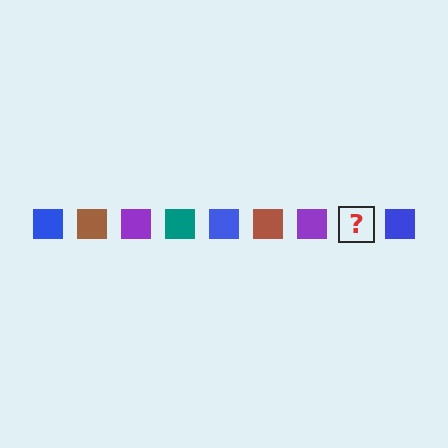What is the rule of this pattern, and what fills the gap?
The rule is that the pattern cycles through blue, brown, purple, teal squares. The gap should be filled with a teal square.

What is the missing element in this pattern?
The missing element is a teal square.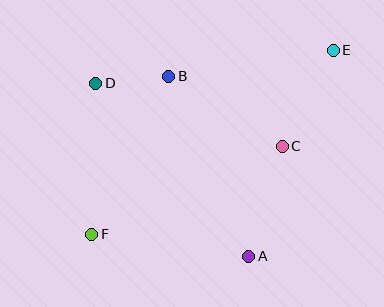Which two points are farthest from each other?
Points E and F are farthest from each other.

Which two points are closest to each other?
Points B and D are closest to each other.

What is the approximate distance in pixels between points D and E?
The distance between D and E is approximately 240 pixels.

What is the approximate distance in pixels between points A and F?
The distance between A and F is approximately 159 pixels.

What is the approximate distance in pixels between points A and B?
The distance between A and B is approximately 197 pixels.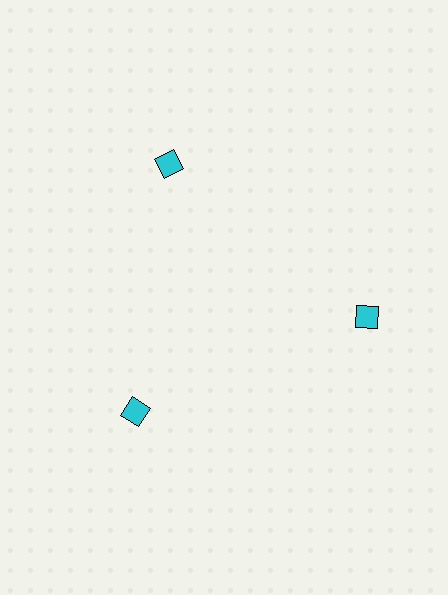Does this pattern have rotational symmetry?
Yes, this pattern has 3-fold rotational symmetry. It looks the same after rotating 120 degrees around the center.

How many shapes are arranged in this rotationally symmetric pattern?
There are 3 shapes, arranged in 3 groups of 1.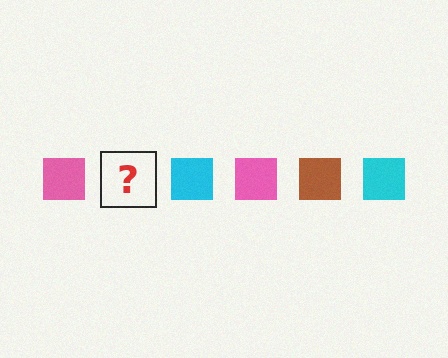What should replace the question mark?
The question mark should be replaced with a brown square.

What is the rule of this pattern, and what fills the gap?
The rule is that the pattern cycles through pink, brown, cyan squares. The gap should be filled with a brown square.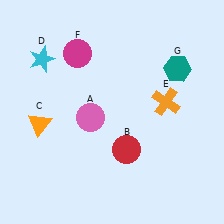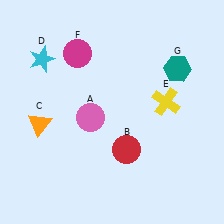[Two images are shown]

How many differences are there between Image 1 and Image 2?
There is 1 difference between the two images.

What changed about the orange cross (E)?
In Image 1, E is orange. In Image 2, it changed to yellow.